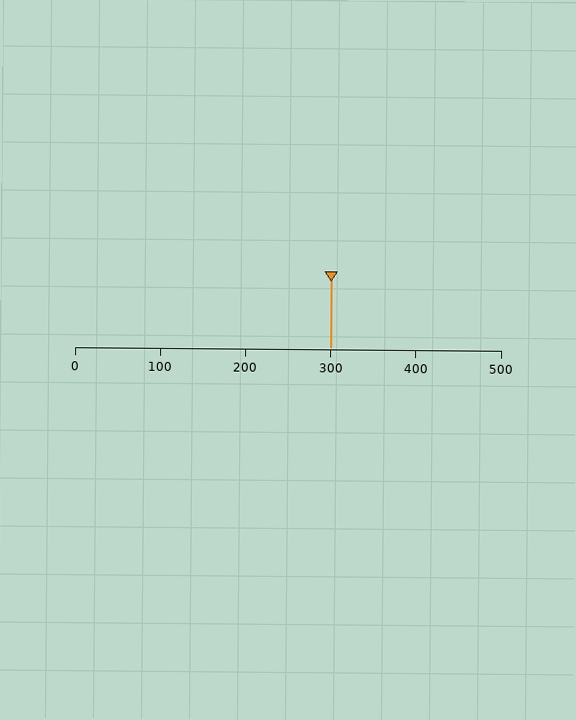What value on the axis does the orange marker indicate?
The marker indicates approximately 300.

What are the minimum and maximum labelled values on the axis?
The axis runs from 0 to 500.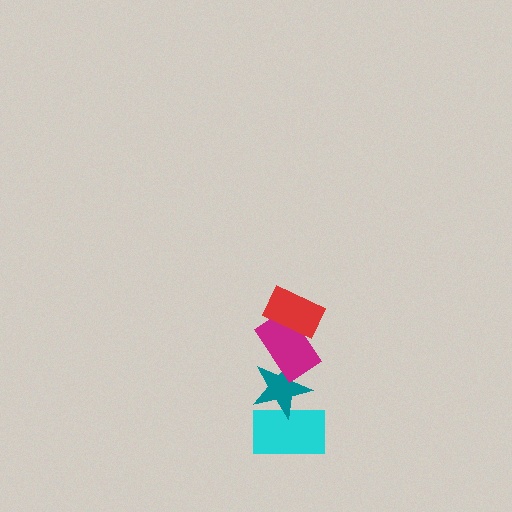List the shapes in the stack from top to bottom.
From top to bottom: the red rectangle, the magenta rectangle, the teal star, the cyan rectangle.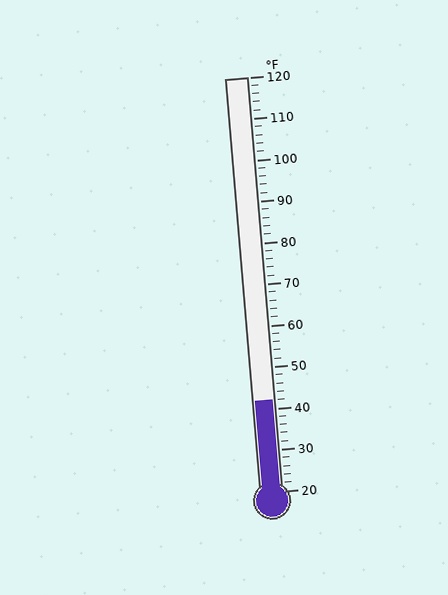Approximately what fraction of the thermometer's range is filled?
The thermometer is filled to approximately 20% of its range.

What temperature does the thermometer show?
The thermometer shows approximately 42°F.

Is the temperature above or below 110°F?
The temperature is below 110°F.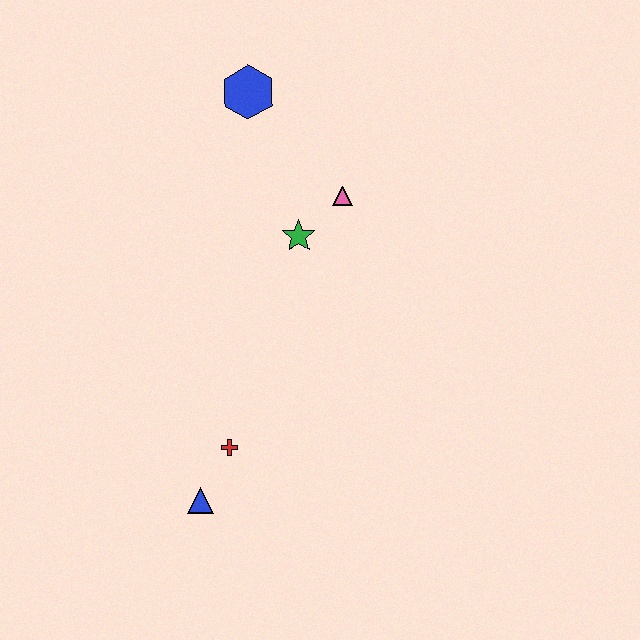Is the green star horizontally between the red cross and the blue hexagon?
No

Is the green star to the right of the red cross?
Yes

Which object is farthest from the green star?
The blue triangle is farthest from the green star.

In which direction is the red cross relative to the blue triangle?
The red cross is above the blue triangle.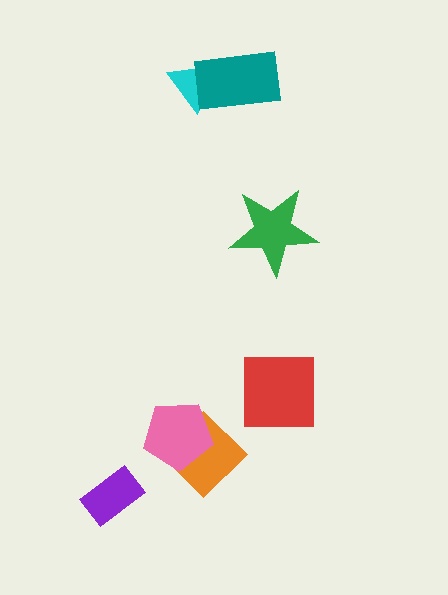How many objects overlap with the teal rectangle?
1 object overlaps with the teal rectangle.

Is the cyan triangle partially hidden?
Yes, it is partially covered by another shape.